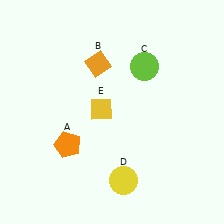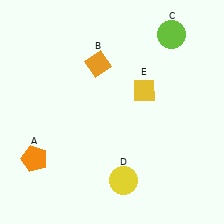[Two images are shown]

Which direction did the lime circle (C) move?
The lime circle (C) moved up.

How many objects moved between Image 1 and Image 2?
3 objects moved between the two images.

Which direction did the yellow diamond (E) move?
The yellow diamond (E) moved right.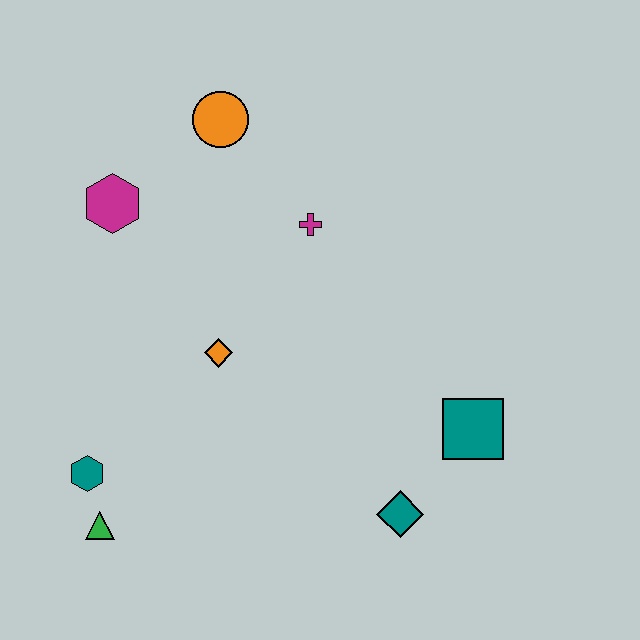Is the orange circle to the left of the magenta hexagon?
No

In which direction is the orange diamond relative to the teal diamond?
The orange diamond is to the left of the teal diamond.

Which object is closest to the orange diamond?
The magenta cross is closest to the orange diamond.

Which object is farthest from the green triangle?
The orange circle is farthest from the green triangle.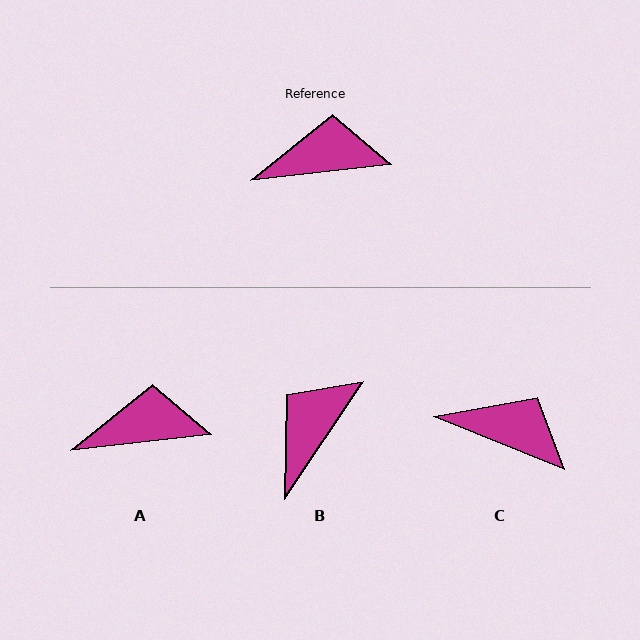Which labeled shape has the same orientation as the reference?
A.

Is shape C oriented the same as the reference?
No, it is off by about 28 degrees.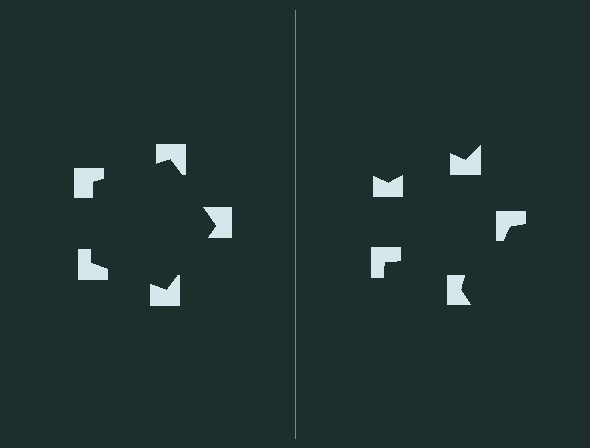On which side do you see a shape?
An illusory pentagon appears on the left side. On the right side the wedge cuts are rotated, so no coherent shape forms.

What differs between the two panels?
The notched squares are positioned identically on both sides; only the wedge orientations differ. On the left they align to a pentagon; on the right they are misaligned.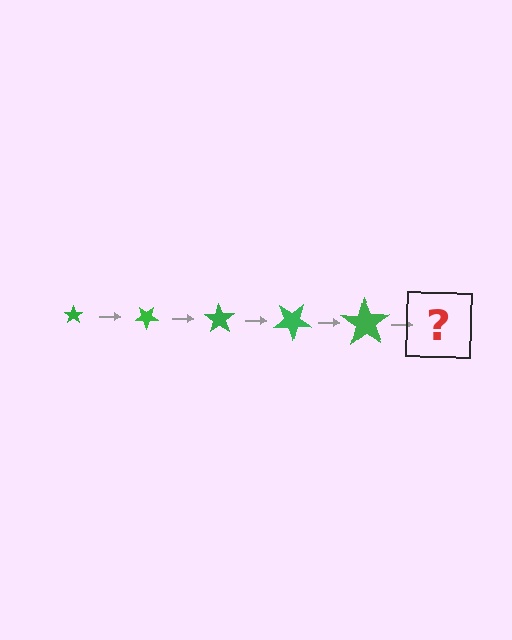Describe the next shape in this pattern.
It should be a star, larger than the previous one and rotated 175 degrees from the start.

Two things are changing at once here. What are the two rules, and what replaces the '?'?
The two rules are that the star grows larger each step and it rotates 35 degrees each step. The '?' should be a star, larger than the previous one and rotated 175 degrees from the start.